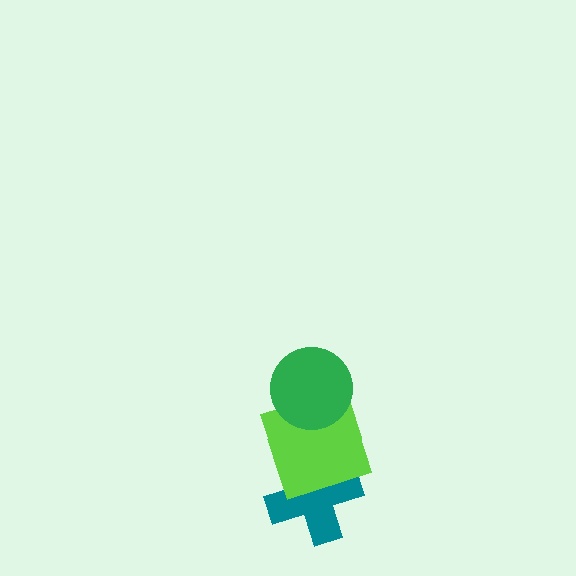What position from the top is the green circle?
The green circle is 1st from the top.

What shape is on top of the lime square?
The green circle is on top of the lime square.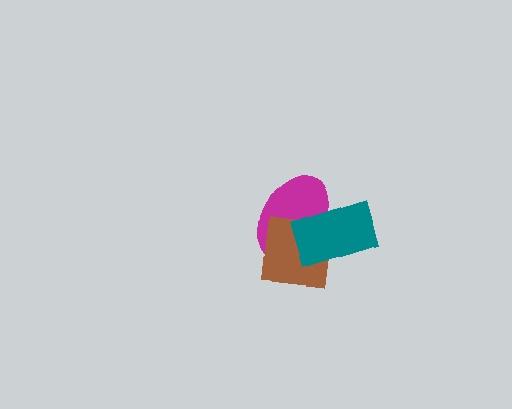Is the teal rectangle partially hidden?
No, no other shape covers it.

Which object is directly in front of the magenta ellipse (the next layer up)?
The brown square is directly in front of the magenta ellipse.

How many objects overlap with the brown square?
2 objects overlap with the brown square.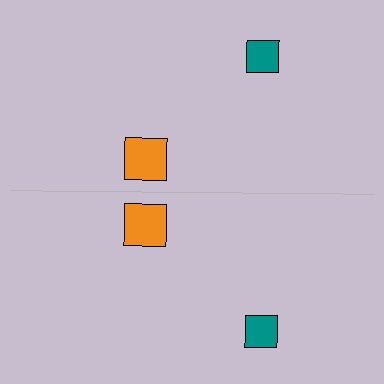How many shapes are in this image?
There are 4 shapes in this image.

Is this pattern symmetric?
Yes, this pattern has bilateral (reflection) symmetry.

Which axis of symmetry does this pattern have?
The pattern has a horizontal axis of symmetry running through the center of the image.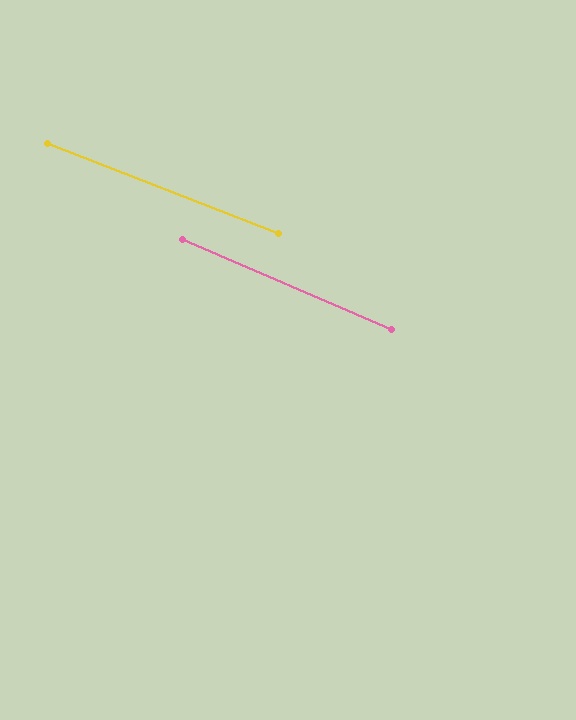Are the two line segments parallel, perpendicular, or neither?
Parallel — their directions differ by only 1.9°.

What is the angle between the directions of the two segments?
Approximately 2 degrees.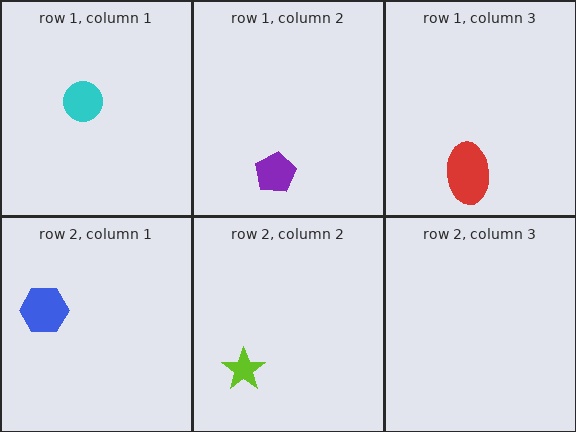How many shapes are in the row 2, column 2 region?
1.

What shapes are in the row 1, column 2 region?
The purple pentagon.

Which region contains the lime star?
The row 2, column 2 region.